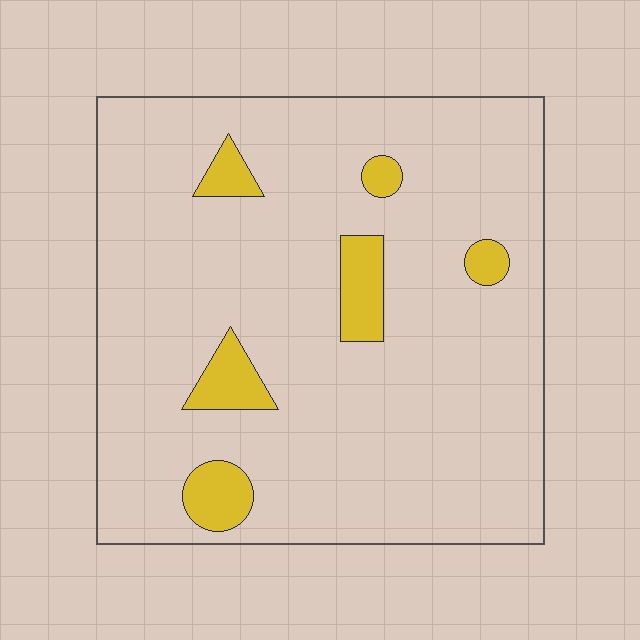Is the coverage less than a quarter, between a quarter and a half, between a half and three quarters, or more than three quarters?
Less than a quarter.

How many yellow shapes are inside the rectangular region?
6.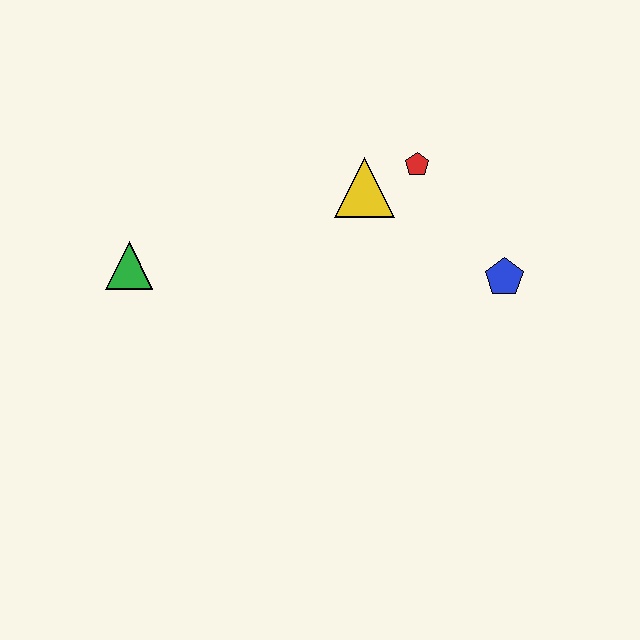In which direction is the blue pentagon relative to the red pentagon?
The blue pentagon is below the red pentagon.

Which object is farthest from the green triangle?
The blue pentagon is farthest from the green triangle.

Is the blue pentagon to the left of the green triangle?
No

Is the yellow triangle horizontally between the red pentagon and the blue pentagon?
No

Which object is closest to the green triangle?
The yellow triangle is closest to the green triangle.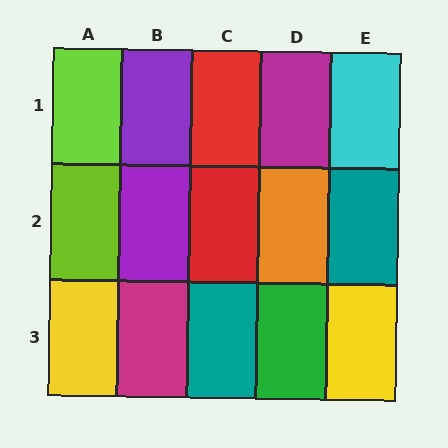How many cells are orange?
1 cell is orange.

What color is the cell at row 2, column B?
Purple.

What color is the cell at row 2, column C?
Red.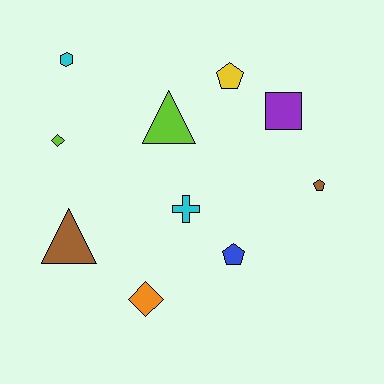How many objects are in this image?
There are 10 objects.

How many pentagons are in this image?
There are 3 pentagons.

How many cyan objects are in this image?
There are 2 cyan objects.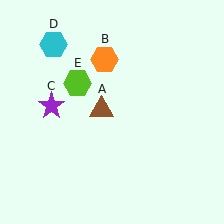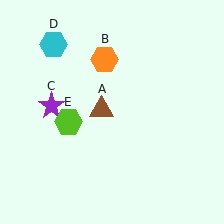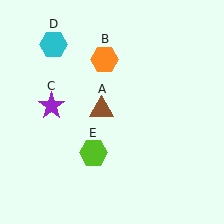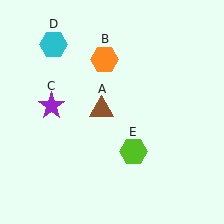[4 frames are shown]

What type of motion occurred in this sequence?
The lime hexagon (object E) rotated counterclockwise around the center of the scene.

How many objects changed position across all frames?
1 object changed position: lime hexagon (object E).